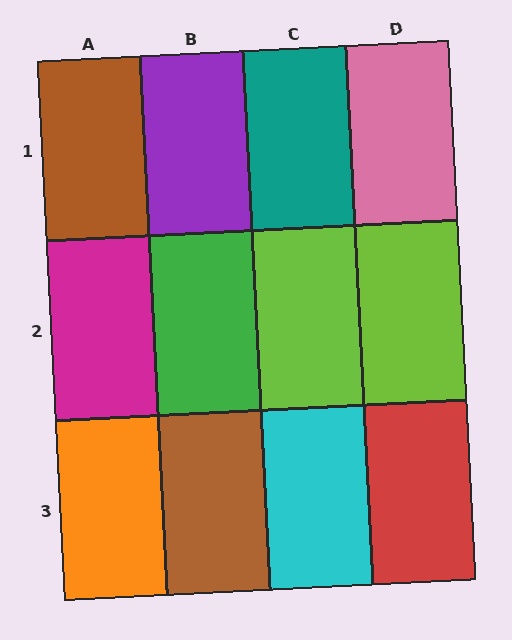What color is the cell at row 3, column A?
Orange.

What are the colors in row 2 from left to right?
Magenta, green, lime, lime.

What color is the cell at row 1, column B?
Purple.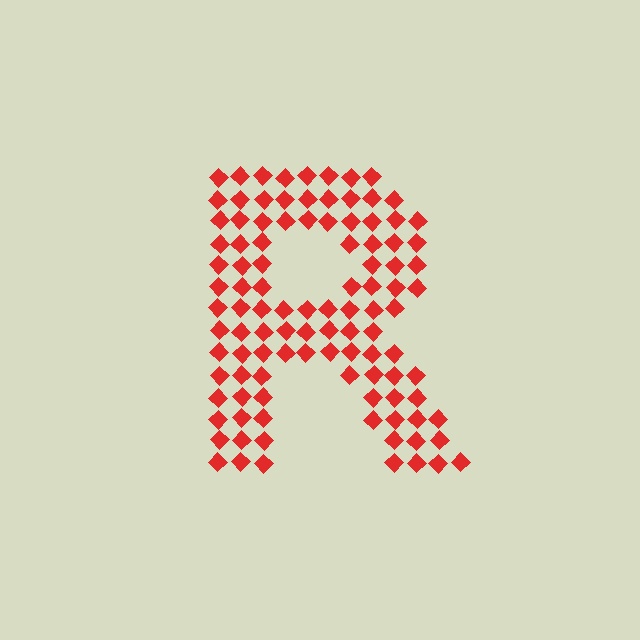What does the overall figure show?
The overall figure shows the letter R.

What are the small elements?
The small elements are diamonds.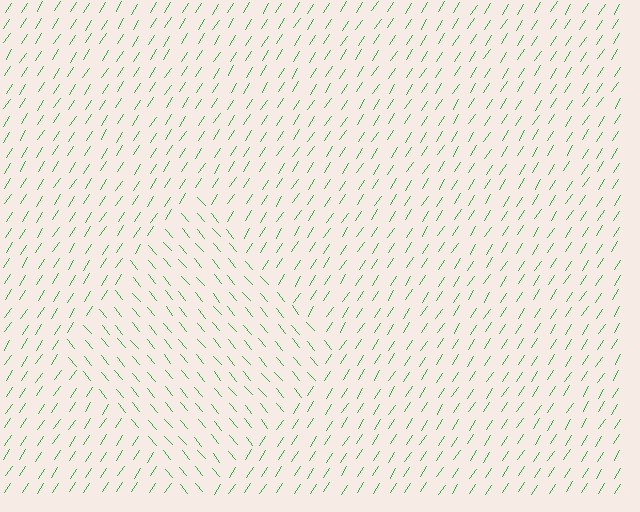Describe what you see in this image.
The image is filled with small green line segments. A diamond region in the image has lines oriented differently from the surrounding lines, creating a visible texture boundary.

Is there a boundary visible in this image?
Yes, there is a texture boundary formed by a change in line orientation.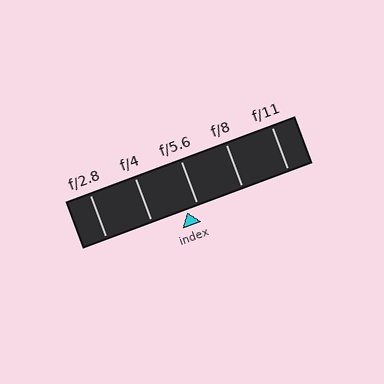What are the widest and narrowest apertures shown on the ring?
The widest aperture shown is f/2.8 and the narrowest is f/11.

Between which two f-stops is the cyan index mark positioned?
The index mark is between f/4 and f/5.6.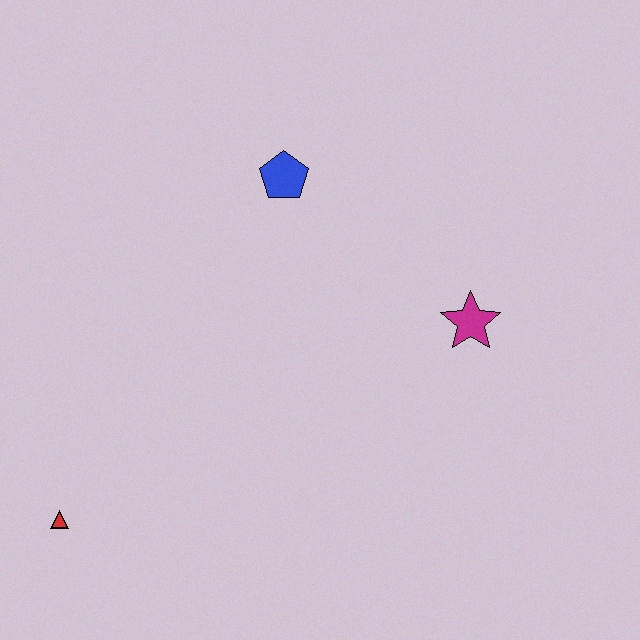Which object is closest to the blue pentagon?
The magenta star is closest to the blue pentagon.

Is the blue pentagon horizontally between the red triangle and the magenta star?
Yes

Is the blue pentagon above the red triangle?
Yes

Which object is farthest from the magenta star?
The red triangle is farthest from the magenta star.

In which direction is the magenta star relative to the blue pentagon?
The magenta star is to the right of the blue pentagon.